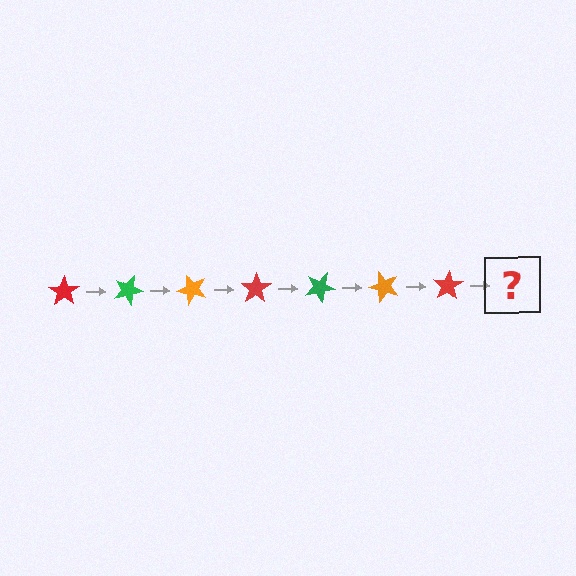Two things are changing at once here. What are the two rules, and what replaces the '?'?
The two rules are that it rotates 25 degrees each step and the color cycles through red, green, and orange. The '?' should be a green star, rotated 175 degrees from the start.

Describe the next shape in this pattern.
It should be a green star, rotated 175 degrees from the start.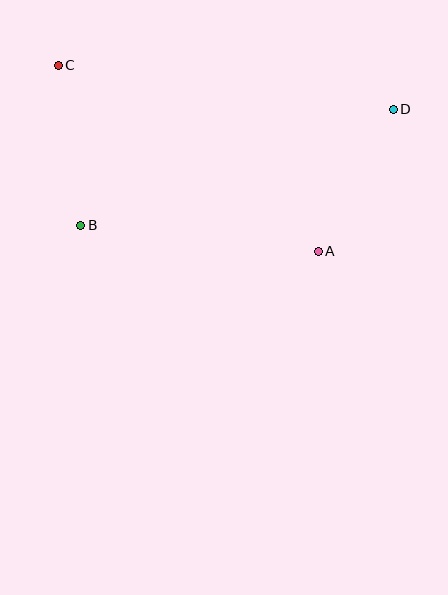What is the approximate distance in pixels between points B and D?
The distance between B and D is approximately 333 pixels.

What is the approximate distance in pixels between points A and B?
The distance between A and B is approximately 239 pixels.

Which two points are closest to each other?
Points A and D are closest to each other.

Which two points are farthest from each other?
Points C and D are farthest from each other.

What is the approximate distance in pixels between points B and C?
The distance between B and C is approximately 162 pixels.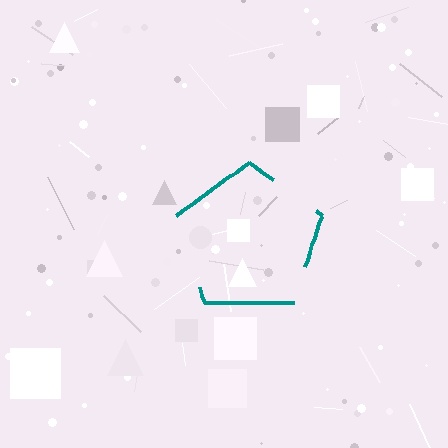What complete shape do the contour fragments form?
The contour fragments form a pentagon.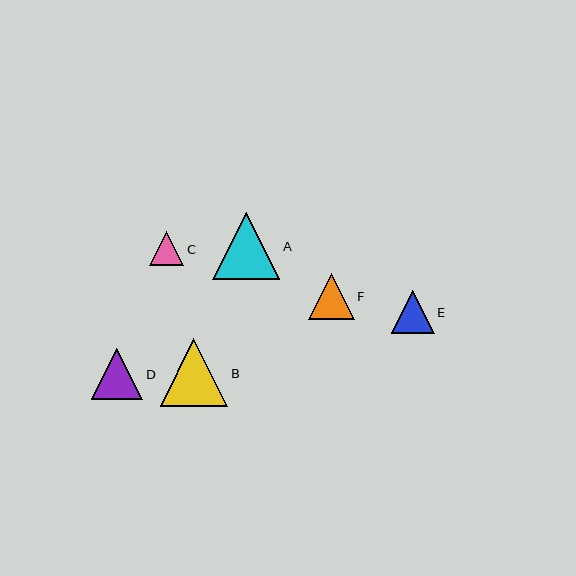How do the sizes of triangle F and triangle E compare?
Triangle F and triangle E are approximately the same size.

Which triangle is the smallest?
Triangle C is the smallest with a size of approximately 34 pixels.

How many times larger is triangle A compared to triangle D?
Triangle A is approximately 1.3 times the size of triangle D.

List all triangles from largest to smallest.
From largest to smallest: B, A, D, F, E, C.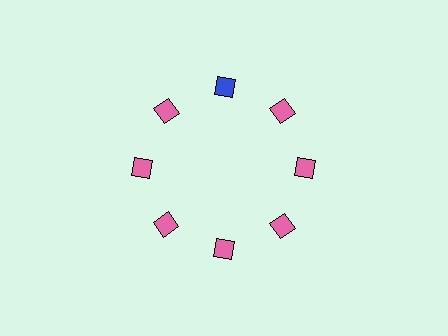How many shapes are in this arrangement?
There are 8 shapes arranged in a ring pattern.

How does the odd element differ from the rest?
It has a different color: blue instead of pink.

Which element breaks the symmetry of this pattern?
The blue diamond at roughly the 12 o'clock position breaks the symmetry. All other shapes are pink diamonds.